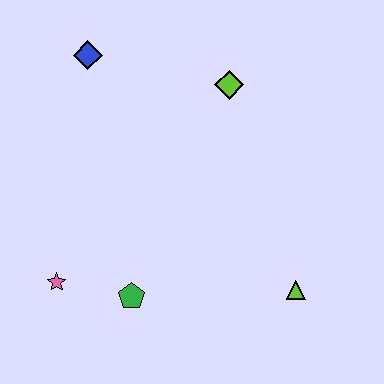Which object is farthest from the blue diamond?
The lime triangle is farthest from the blue diamond.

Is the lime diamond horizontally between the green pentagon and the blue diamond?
No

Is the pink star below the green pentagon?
No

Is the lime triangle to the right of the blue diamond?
Yes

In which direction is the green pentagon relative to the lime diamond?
The green pentagon is below the lime diamond.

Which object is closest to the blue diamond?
The lime diamond is closest to the blue diamond.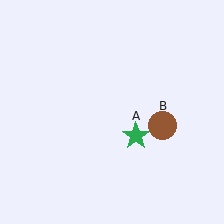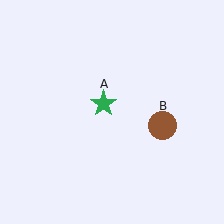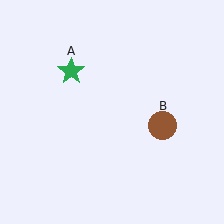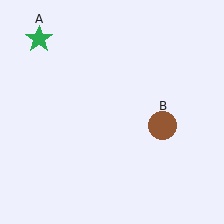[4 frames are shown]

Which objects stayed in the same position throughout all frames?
Brown circle (object B) remained stationary.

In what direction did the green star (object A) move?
The green star (object A) moved up and to the left.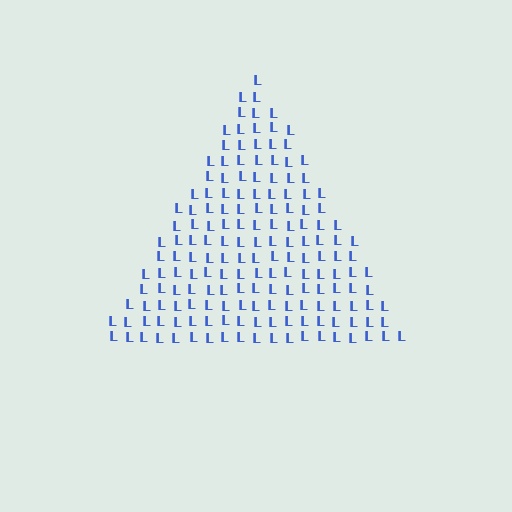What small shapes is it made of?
It is made of small letter L's.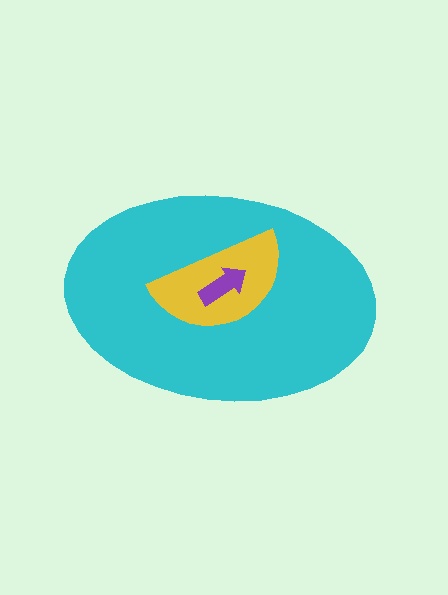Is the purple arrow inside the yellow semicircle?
Yes.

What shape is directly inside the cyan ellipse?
The yellow semicircle.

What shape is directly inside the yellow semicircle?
The purple arrow.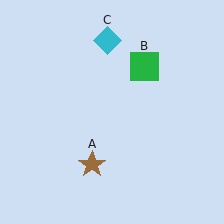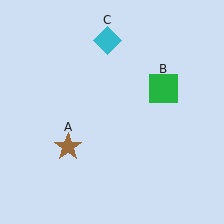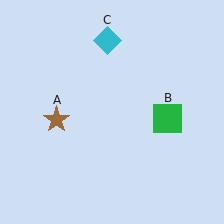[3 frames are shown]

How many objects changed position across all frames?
2 objects changed position: brown star (object A), green square (object B).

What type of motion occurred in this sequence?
The brown star (object A), green square (object B) rotated clockwise around the center of the scene.